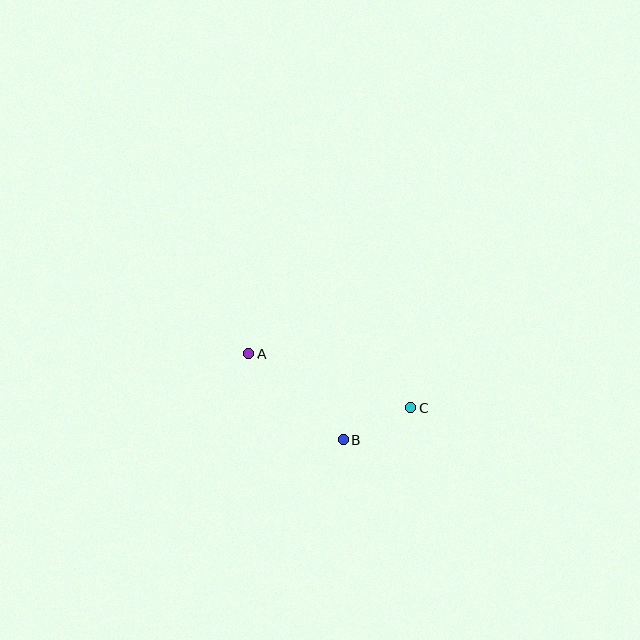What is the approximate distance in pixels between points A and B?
The distance between A and B is approximately 128 pixels.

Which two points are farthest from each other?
Points A and C are farthest from each other.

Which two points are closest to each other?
Points B and C are closest to each other.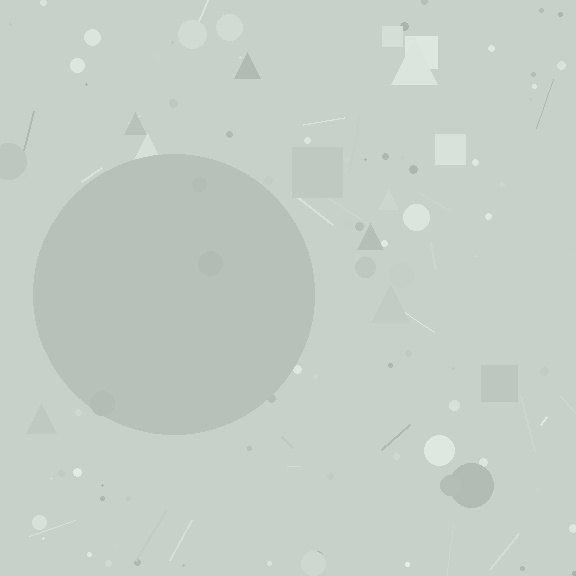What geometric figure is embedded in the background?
A circle is embedded in the background.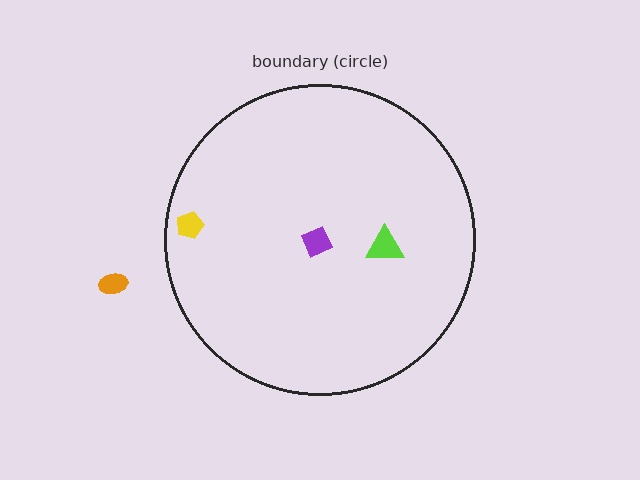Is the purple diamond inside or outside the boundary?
Inside.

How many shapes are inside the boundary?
3 inside, 1 outside.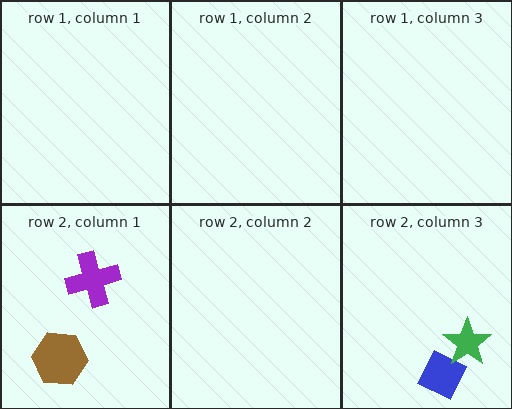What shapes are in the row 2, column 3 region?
The blue square, the green star.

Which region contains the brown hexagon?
The row 2, column 1 region.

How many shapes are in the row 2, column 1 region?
2.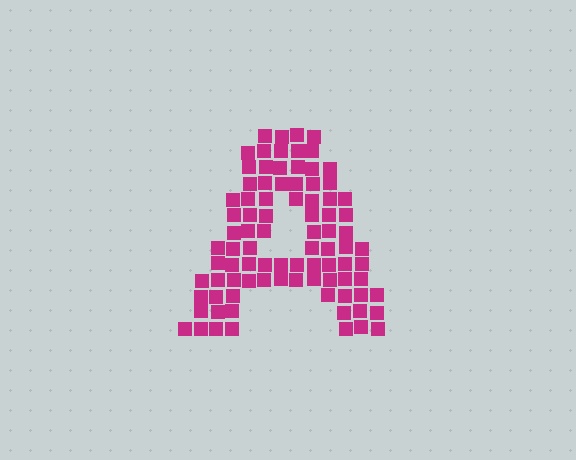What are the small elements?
The small elements are squares.